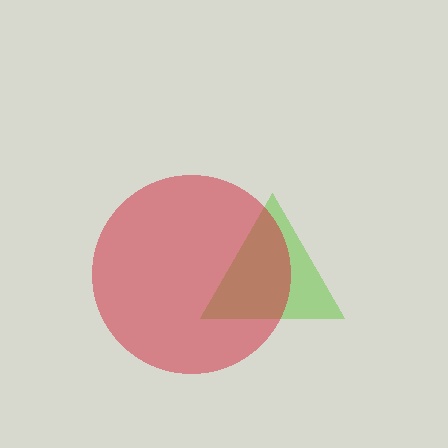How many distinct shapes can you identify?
There are 2 distinct shapes: a lime triangle, a red circle.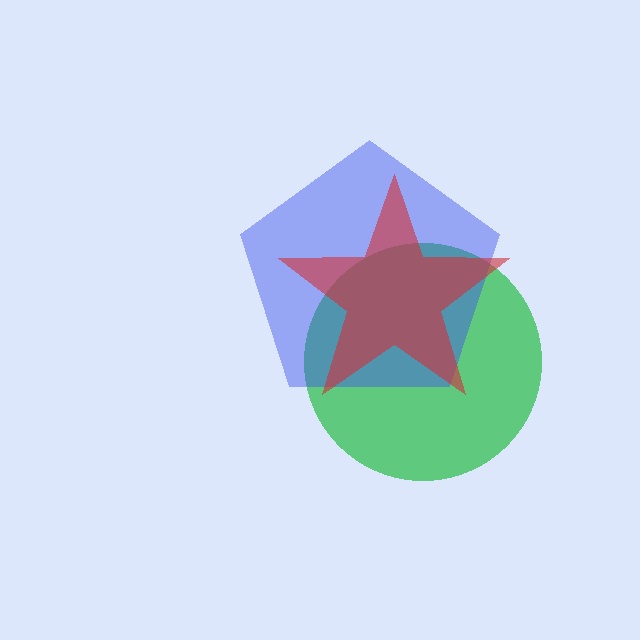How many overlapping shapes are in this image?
There are 3 overlapping shapes in the image.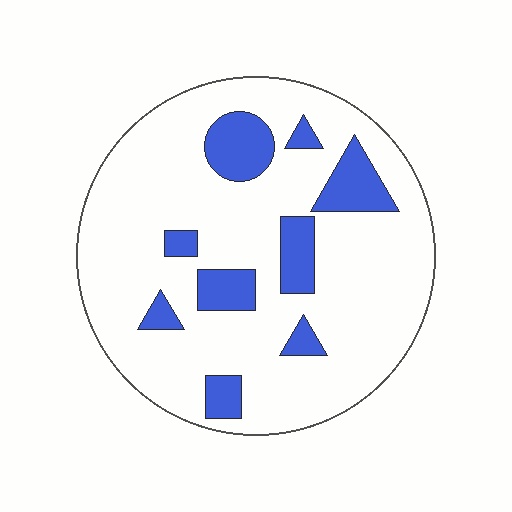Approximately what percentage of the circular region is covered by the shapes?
Approximately 20%.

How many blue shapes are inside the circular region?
9.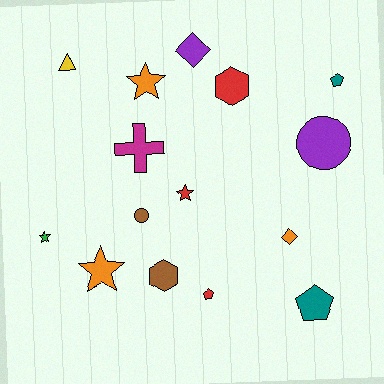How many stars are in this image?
There are 4 stars.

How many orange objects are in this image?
There are 3 orange objects.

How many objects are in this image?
There are 15 objects.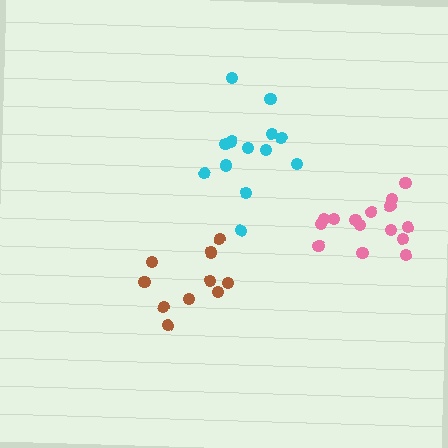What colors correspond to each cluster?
The clusters are colored: brown, cyan, pink.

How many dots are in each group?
Group 1: 10 dots, Group 2: 13 dots, Group 3: 15 dots (38 total).